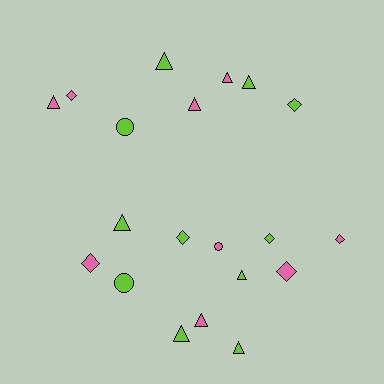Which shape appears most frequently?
Triangle, with 10 objects.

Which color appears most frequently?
Lime, with 11 objects.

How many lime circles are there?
There are 2 lime circles.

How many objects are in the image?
There are 20 objects.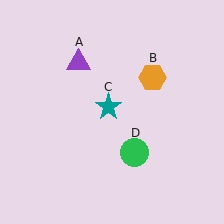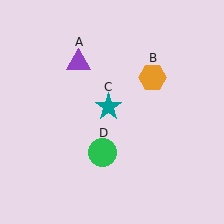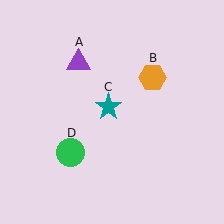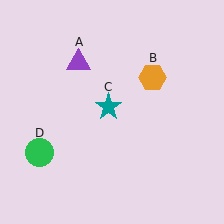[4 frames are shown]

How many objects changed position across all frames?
1 object changed position: green circle (object D).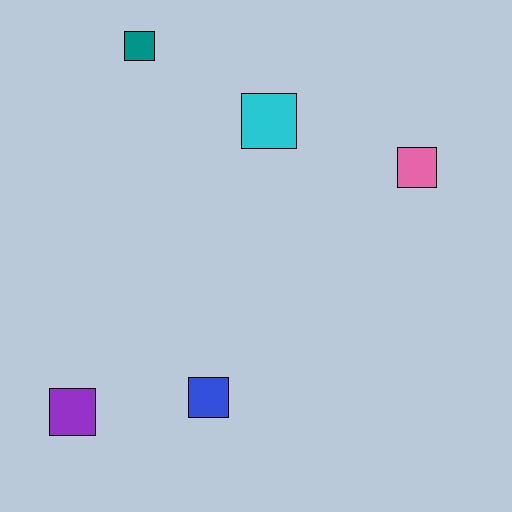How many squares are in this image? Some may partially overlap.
There are 5 squares.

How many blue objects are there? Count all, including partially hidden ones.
There is 1 blue object.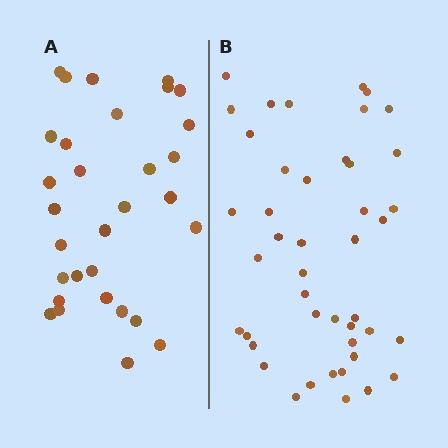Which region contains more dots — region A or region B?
Region B (the right region) has more dots.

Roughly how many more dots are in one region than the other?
Region B has approximately 15 more dots than region A.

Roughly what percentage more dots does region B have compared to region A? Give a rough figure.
About 40% more.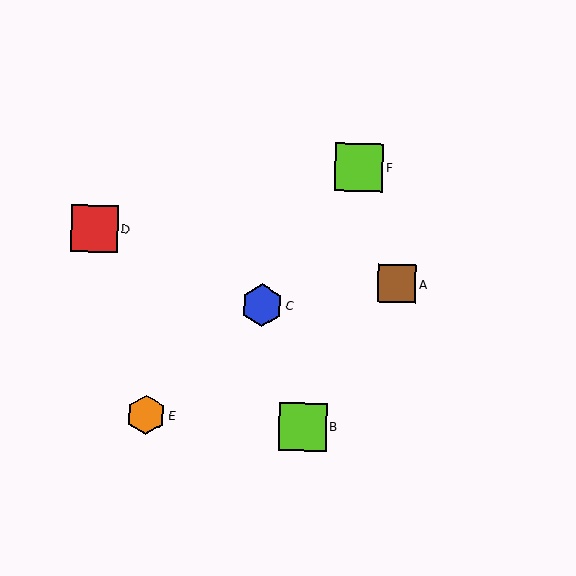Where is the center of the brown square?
The center of the brown square is at (397, 284).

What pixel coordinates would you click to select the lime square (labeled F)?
Click at (359, 167) to select the lime square F.